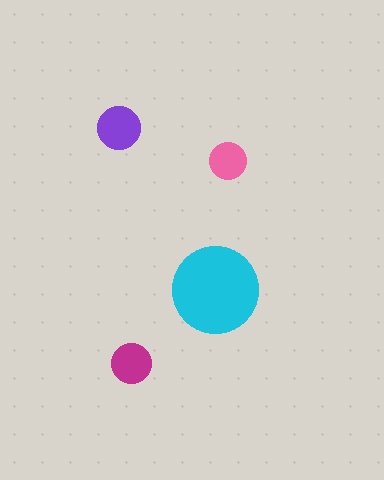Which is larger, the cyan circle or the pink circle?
The cyan one.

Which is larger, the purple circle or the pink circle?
The purple one.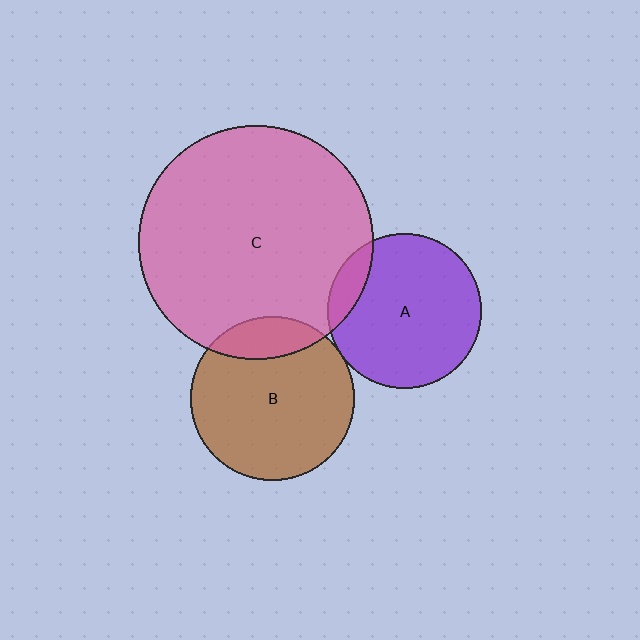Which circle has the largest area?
Circle C (pink).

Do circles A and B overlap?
Yes.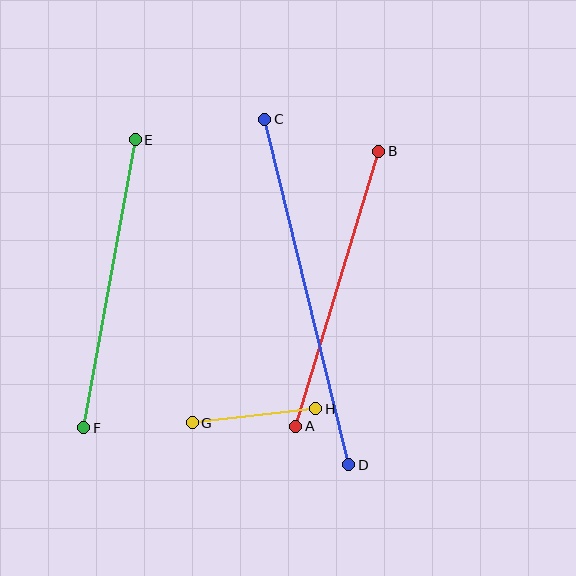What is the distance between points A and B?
The distance is approximately 287 pixels.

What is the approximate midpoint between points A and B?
The midpoint is at approximately (337, 289) pixels.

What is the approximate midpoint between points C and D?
The midpoint is at approximately (307, 292) pixels.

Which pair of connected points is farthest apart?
Points C and D are farthest apart.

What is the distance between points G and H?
The distance is approximately 125 pixels.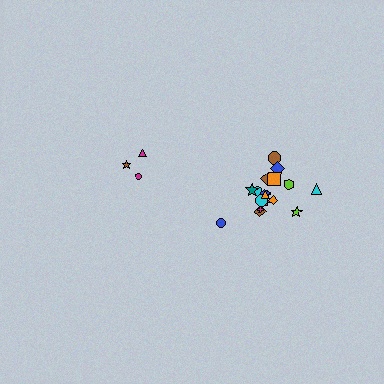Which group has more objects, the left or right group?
The right group.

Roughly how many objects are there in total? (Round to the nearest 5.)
Roughly 20 objects in total.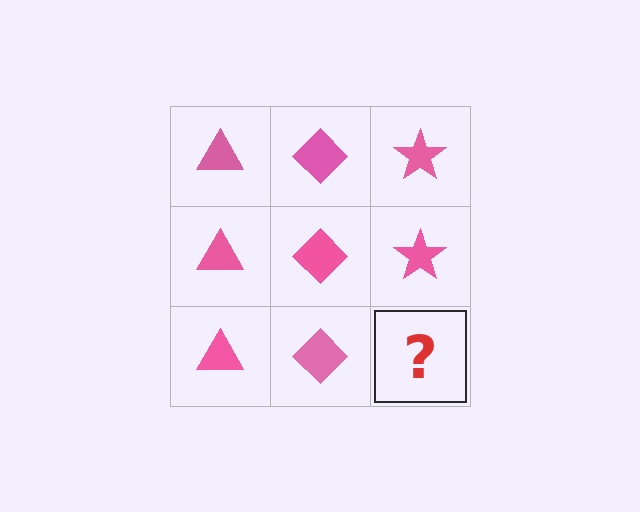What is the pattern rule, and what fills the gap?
The rule is that each column has a consistent shape. The gap should be filled with a pink star.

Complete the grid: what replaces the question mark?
The question mark should be replaced with a pink star.